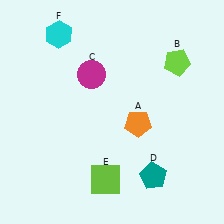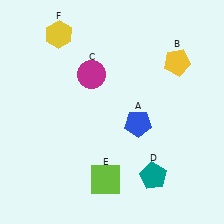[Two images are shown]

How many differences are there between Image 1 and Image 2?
There are 3 differences between the two images.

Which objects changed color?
A changed from orange to blue. B changed from lime to yellow. F changed from cyan to yellow.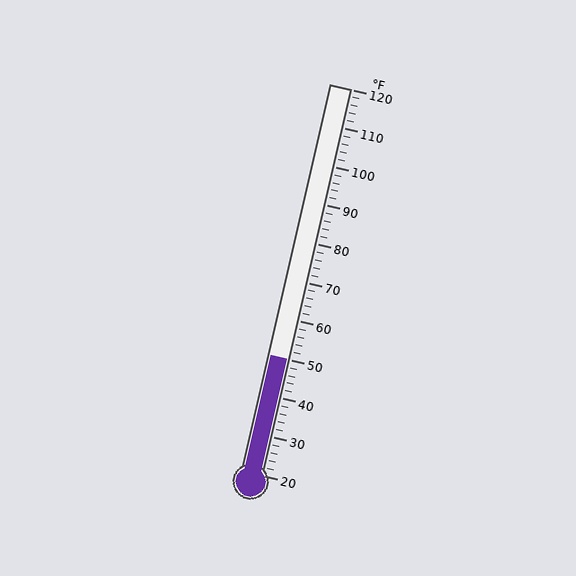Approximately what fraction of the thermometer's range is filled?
The thermometer is filled to approximately 30% of its range.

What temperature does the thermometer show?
The thermometer shows approximately 50°F.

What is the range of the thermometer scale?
The thermometer scale ranges from 20°F to 120°F.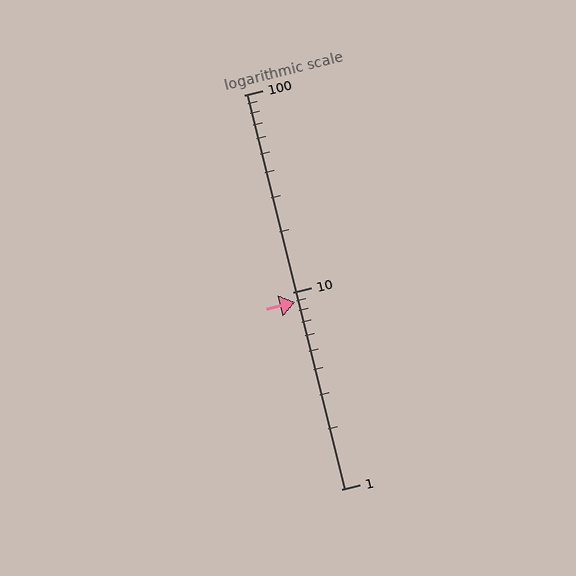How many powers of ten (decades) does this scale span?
The scale spans 2 decades, from 1 to 100.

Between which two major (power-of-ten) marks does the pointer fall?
The pointer is between 1 and 10.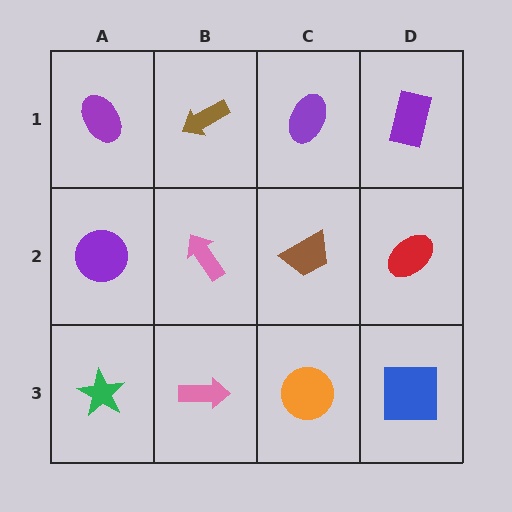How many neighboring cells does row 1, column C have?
3.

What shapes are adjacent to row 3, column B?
A pink arrow (row 2, column B), a green star (row 3, column A), an orange circle (row 3, column C).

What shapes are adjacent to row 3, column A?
A purple circle (row 2, column A), a pink arrow (row 3, column B).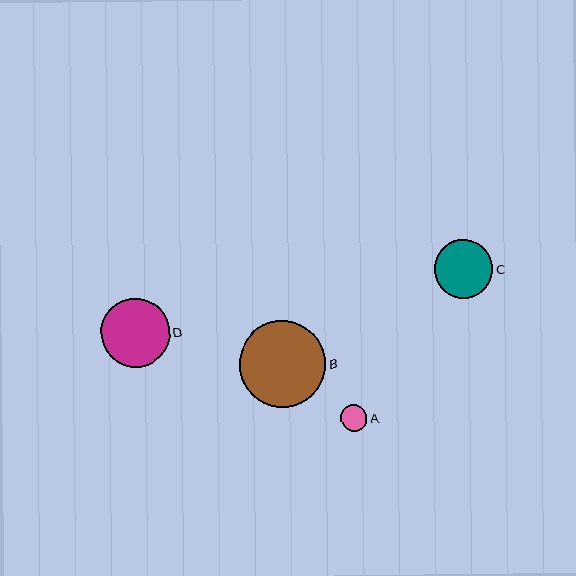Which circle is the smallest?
Circle A is the smallest with a size of approximately 26 pixels.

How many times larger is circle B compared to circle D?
Circle B is approximately 1.3 times the size of circle D.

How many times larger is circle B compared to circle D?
Circle B is approximately 1.3 times the size of circle D.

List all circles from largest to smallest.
From largest to smallest: B, D, C, A.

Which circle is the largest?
Circle B is the largest with a size of approximately 87 pixels.